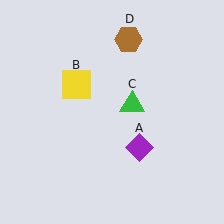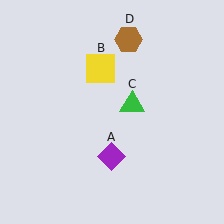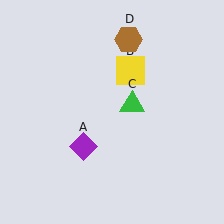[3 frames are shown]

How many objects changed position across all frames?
2 objects changed position: purple diamond (object A), yellow square (object B).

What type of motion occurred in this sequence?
The purple diamond (object A), yellow square (object B) rotated clockwise around the center of the scene.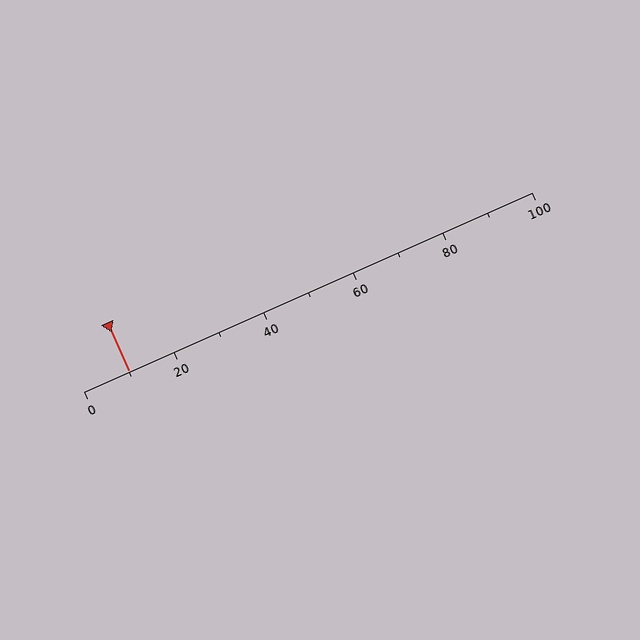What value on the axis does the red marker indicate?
The marker indicates approximately 10.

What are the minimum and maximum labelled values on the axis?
The axis runs from 0 to 100.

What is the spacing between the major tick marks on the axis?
The major ticks are spaced 20 apart.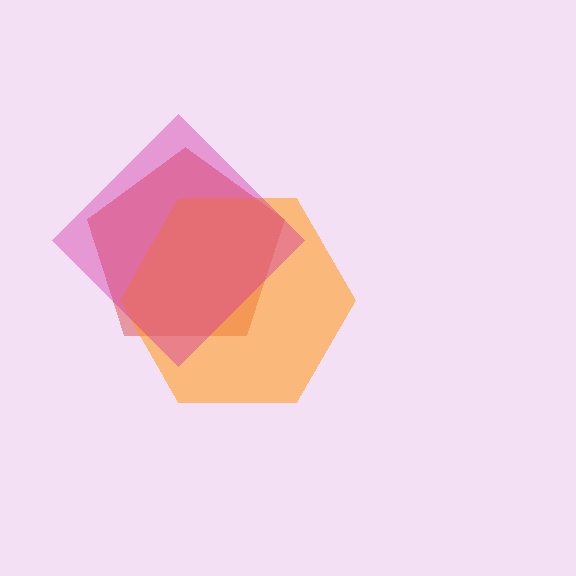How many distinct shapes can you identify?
There are 3 distinct shapes: a red pentagon, an orange hexagon, a magenta diamond.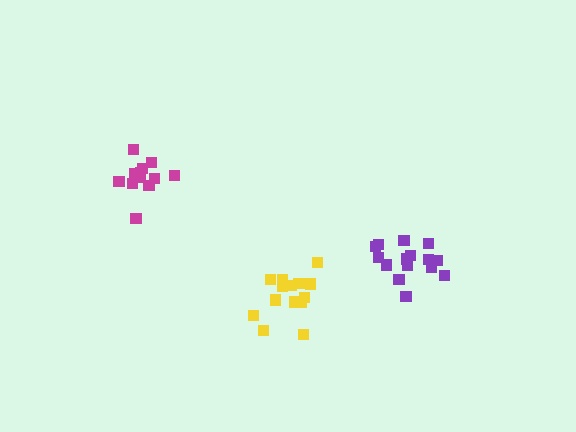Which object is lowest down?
The yellow cluster is bottommost.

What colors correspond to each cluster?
The clusters are colored: yellow, purple, magenta.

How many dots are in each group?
Group 1: 14 dots, Group 2: 15 dots, Group 3: 12 dots (41 total).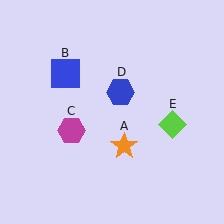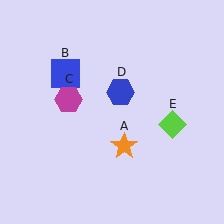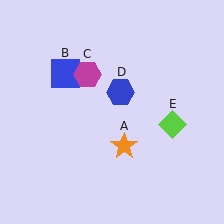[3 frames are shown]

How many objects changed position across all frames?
1 object changed position: magenta hexagon (object C).